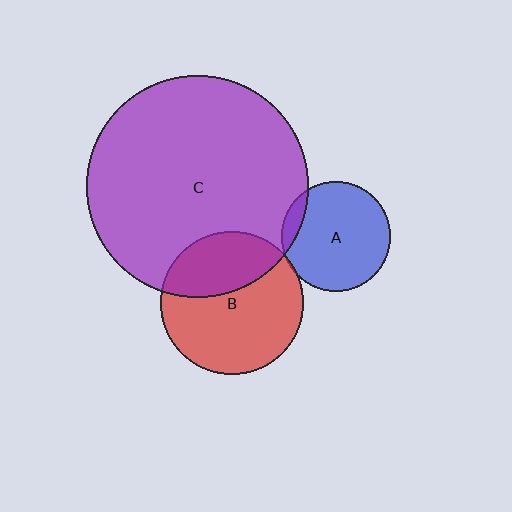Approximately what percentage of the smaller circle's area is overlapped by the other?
Approximately 35%.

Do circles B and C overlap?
Yes.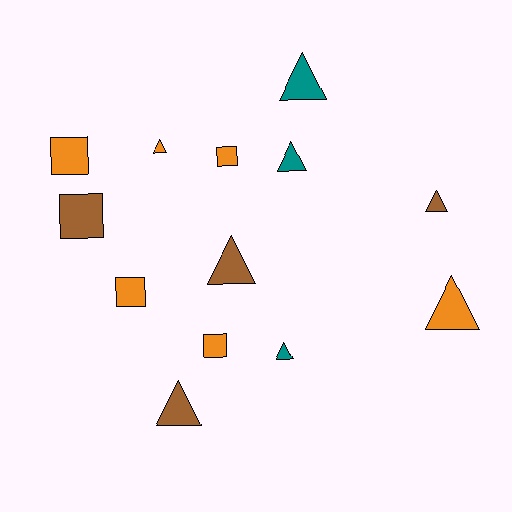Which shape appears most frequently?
Triangle, with 8 objects.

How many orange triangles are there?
There are 2 orange triangles.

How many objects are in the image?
There are 13 objects.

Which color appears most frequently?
Orange, with 6 objects.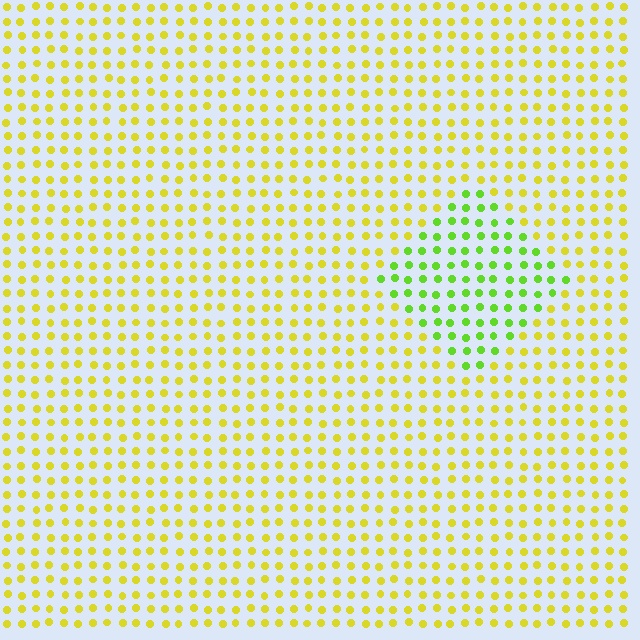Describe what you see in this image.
The image is filled with small yellow elements in a uniform arrangement. A diamond-shaped region is visible where the elements are tinted to a slightly different hue, forming a subtle color boundary.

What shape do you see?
I see a diamond.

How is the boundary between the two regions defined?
The boundary is defined purely by a slight shift in hue (about 42 degrees). Spacing, size, and orientation are identical on both sides.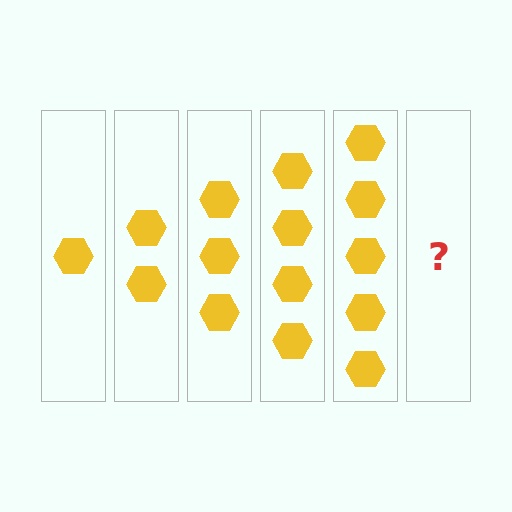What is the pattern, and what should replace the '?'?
The pattern is that each step adds one more hexagon. The '?' should be 6 hexagons.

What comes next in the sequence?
The next element should be 6 hexagons.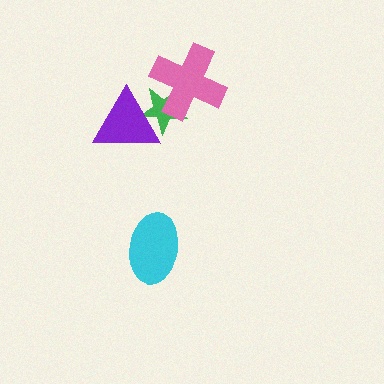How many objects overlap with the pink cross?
1 object overlaps with the pink cross.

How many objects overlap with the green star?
2 objects overlap with the green star.